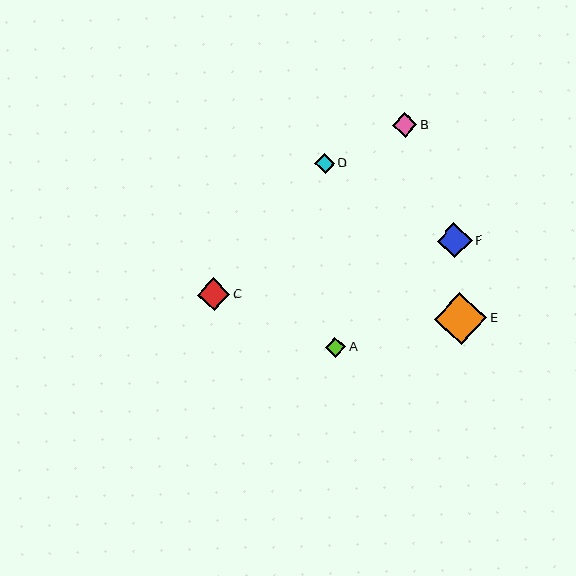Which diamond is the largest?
Diamond E is the largest with a size of approximately 52 pixels.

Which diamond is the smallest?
Diamond D is the smallest with a size of approximately 20 pixels.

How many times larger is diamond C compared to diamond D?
Diamond C is approximately 1.7 times the size of diamond D.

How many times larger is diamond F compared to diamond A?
Diamond F is approximately 1.7 times the size of diamond A.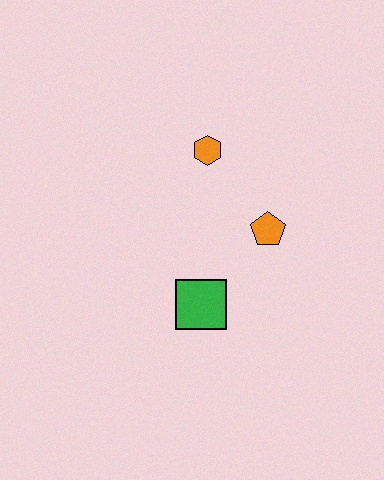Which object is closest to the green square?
The orange pentagon is closest to the green square.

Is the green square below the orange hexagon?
Yes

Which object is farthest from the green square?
The orange hexagon is farthest from the green square.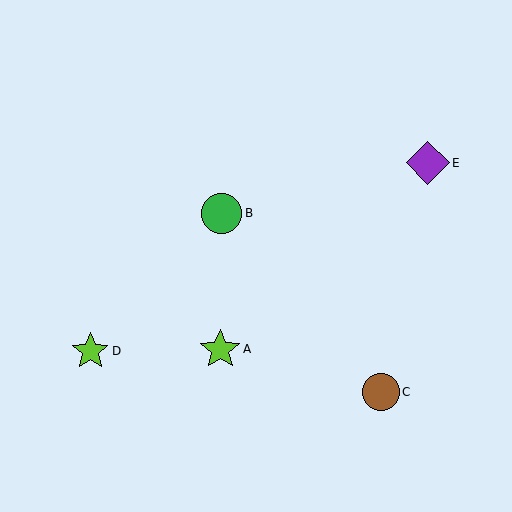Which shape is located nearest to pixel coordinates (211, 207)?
The green circle (labeled B) at (222, 213) is nearest to that location.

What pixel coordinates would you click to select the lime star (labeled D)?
Click at (90, 351) to select the lime star D.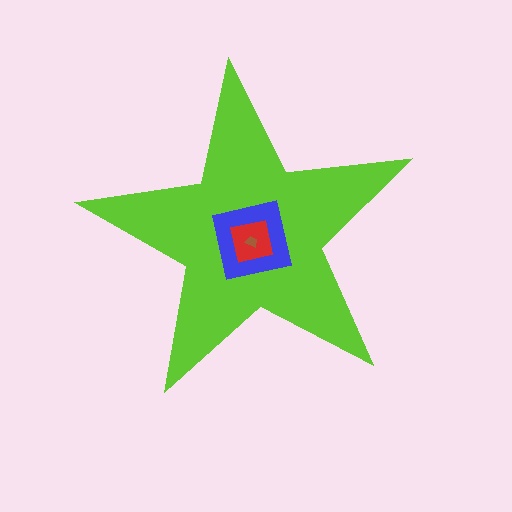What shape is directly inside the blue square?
The red square.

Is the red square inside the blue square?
Yes.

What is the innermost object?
The brown trapezoid.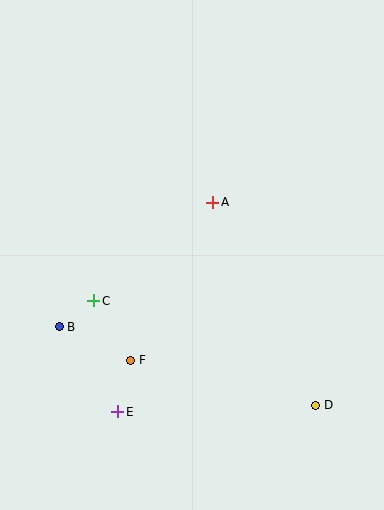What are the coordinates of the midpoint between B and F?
The midpoint between B and F is at (95, 344).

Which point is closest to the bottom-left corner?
Point E is closest to the bottom-left corner.